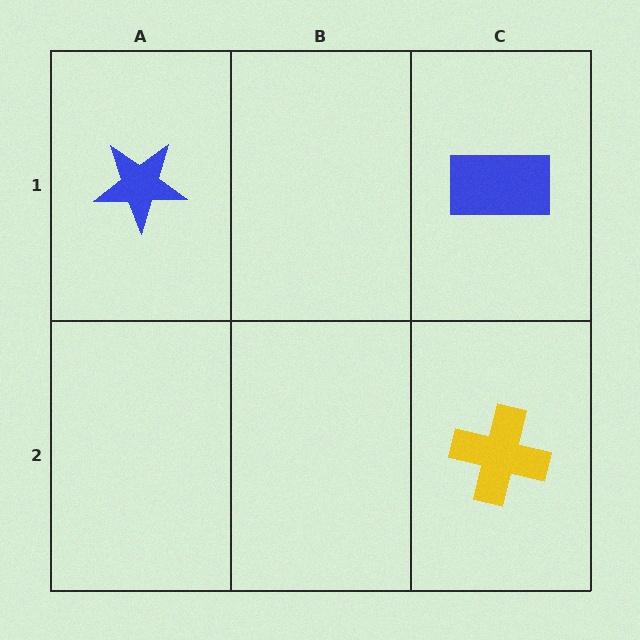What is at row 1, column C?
A blue rectangle.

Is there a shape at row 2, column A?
No, that cell is empty.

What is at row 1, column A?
A blue star.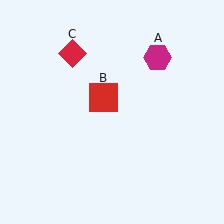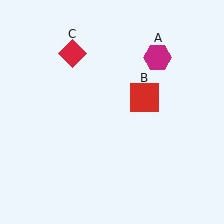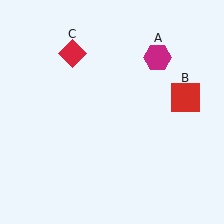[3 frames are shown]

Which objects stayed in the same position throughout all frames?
Magenta hexagon (object A) and red diamond (object C) remained stationary.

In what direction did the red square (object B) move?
The red square (object B) moved right.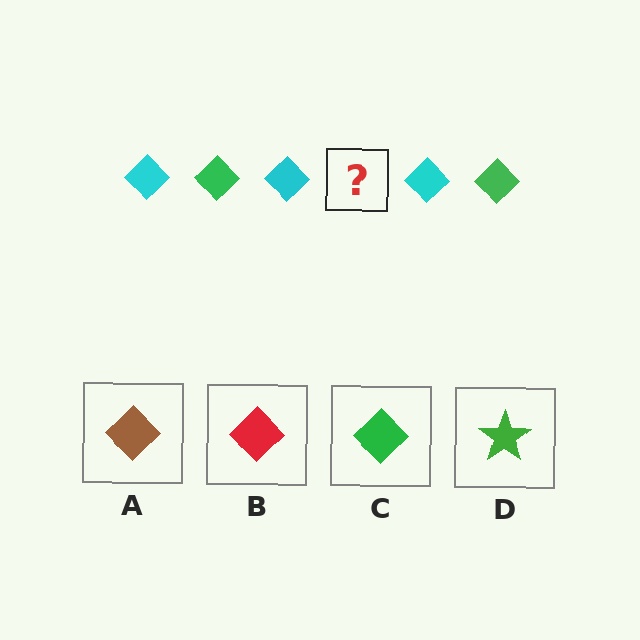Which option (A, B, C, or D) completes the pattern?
C.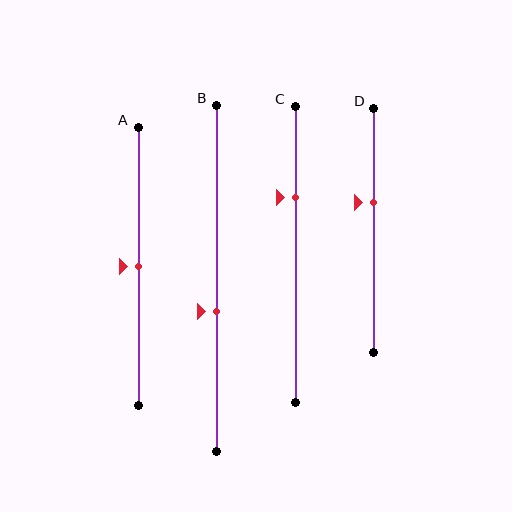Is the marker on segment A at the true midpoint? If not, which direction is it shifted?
Yes, the marker on segment A is at the true midpoint.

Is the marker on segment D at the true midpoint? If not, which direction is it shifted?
No, the marker on segment D is shifted upward by about 11% of the segment length.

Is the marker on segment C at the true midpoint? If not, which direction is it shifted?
No, the marker on segment C is shifted upward by about 19% of the segment length.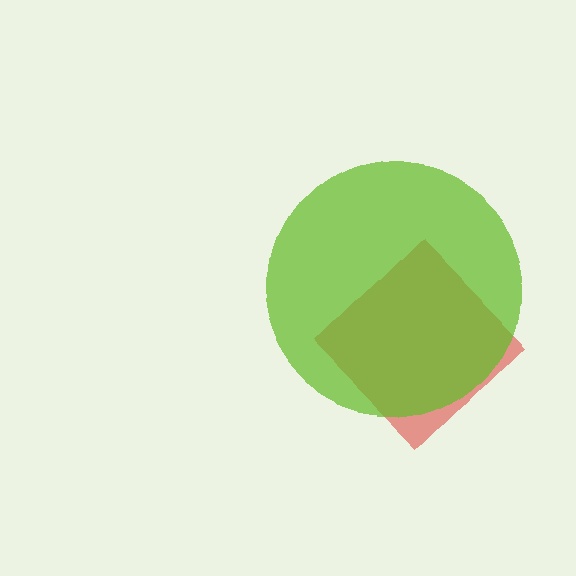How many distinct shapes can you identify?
There are 2 distinct shapes: a red diamond, a lime circle.